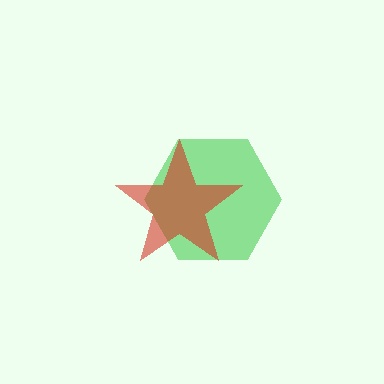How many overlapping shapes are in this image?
There are 2 overlapping shapes in the image.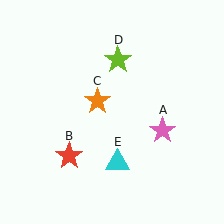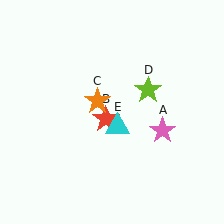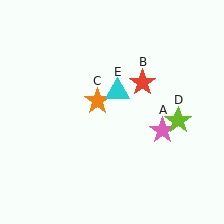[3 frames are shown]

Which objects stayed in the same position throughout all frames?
Pink star (object A) and orange star (object C) remained stationary.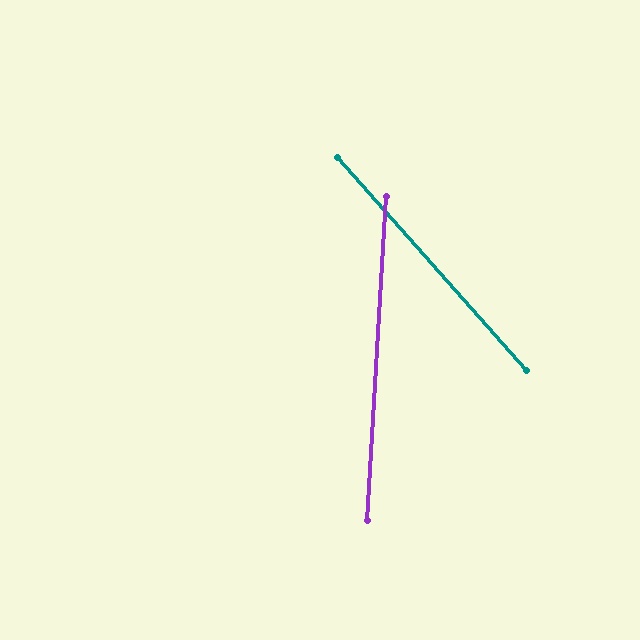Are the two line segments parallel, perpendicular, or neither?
Neither parallel nor perpendicular — they differ by about 45°.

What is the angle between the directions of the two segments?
Approximately 45 degrees.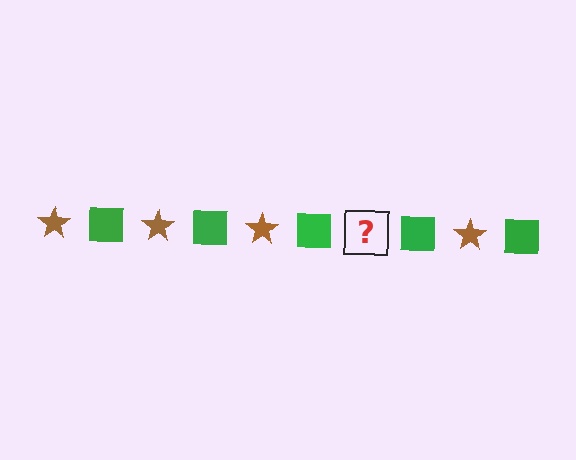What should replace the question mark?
The question mark should be replaced with a brown star.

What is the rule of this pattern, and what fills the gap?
The rule is that the pattern alternates between brown star and green square. The gap should be filled with a brown star.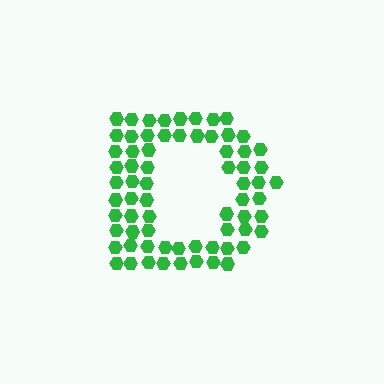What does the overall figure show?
The overall figure shows the letter D.